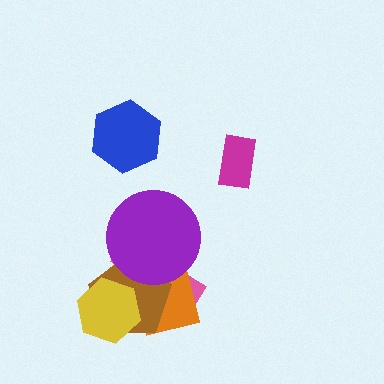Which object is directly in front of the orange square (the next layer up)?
The brown pentagon is directly in front of the orange square.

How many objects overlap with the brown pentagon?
4 objects overlap with the brown pentagon.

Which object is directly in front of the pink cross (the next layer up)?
The orange square is directly in front of the pink cross.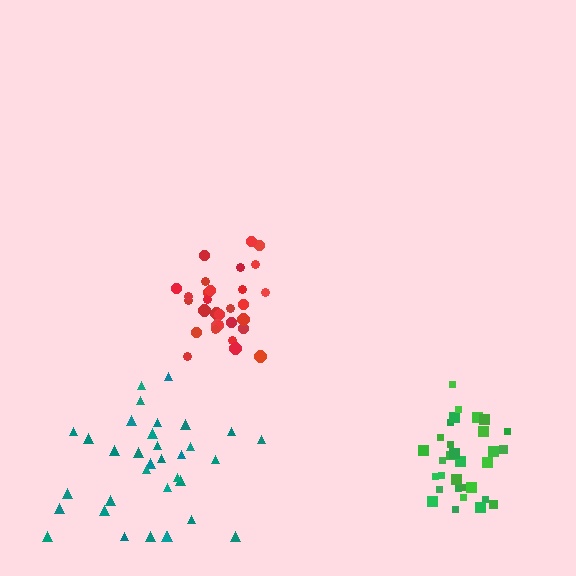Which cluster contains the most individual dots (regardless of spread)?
Teal (34).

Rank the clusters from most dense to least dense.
red, green, teal.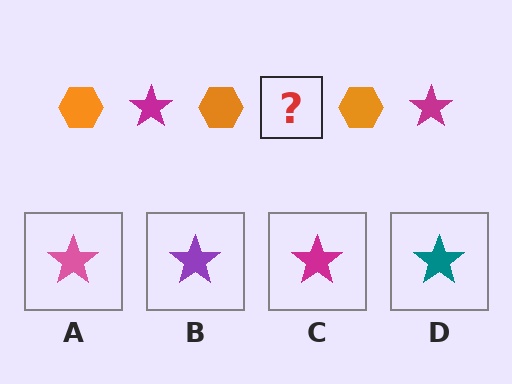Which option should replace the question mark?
Option C.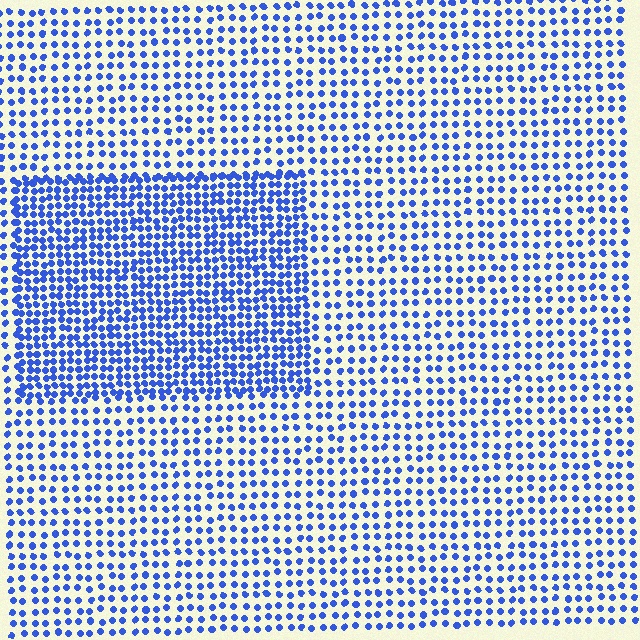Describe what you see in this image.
The image contains small blue elements arranged at two different densities. A rectangle-shaped region is visible where the elements are more densely packed than the surrounding area.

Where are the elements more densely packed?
The elements are more densely packed inside the rectangle boundary.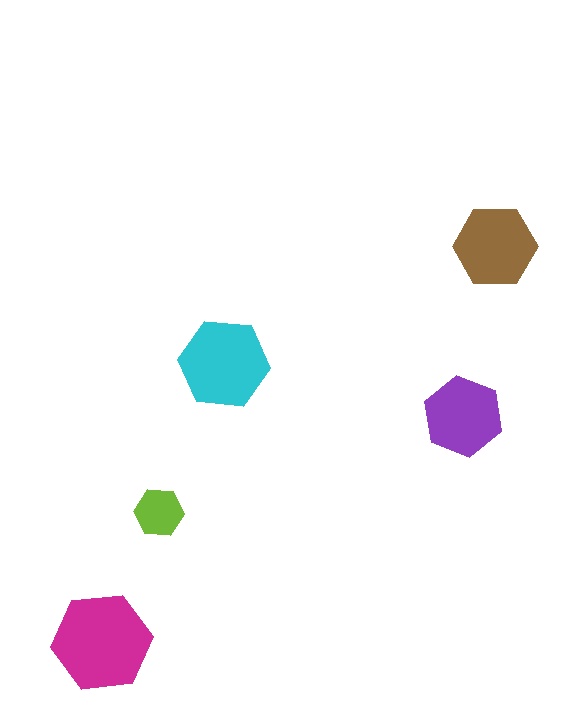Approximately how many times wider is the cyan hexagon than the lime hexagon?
About 2 times wider.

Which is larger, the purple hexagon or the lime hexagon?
The purple one.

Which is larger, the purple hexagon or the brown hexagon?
The brown one.